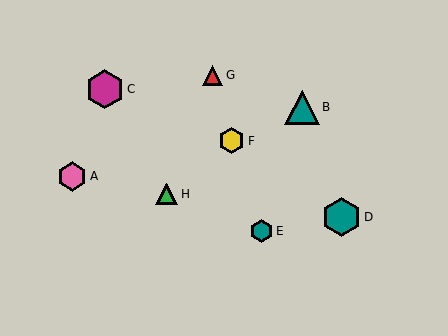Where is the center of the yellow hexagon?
The center of the yellow hexagon is at (232, 141).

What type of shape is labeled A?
Shape A is a pink hexagon.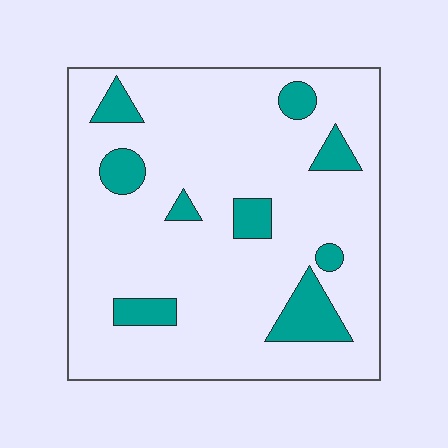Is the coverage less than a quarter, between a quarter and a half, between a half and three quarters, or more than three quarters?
Less than a quarter.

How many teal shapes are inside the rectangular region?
9.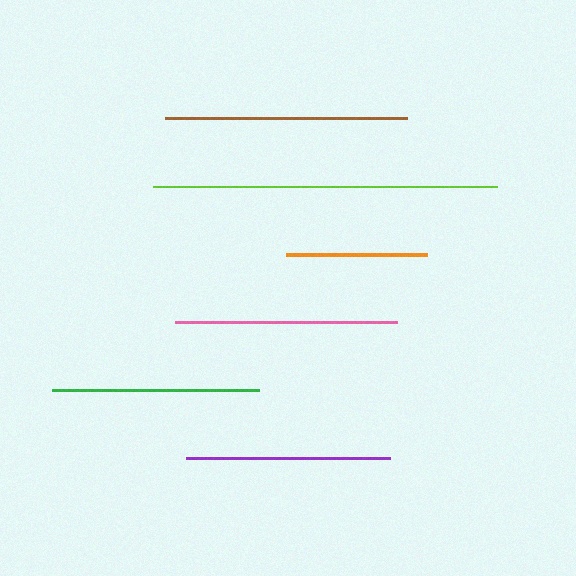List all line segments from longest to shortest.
From longest to shortest: lime, brown, pink, green, purple, orange.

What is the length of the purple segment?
The purple segment is approximately 204 pixels long.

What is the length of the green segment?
The green segment is approximately 207 pixels long.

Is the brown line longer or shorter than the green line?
The brown line is longer than the green line.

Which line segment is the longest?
The lime line is the longest at approximately 345 pixels.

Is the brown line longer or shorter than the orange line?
The brown line is longer than the orange line.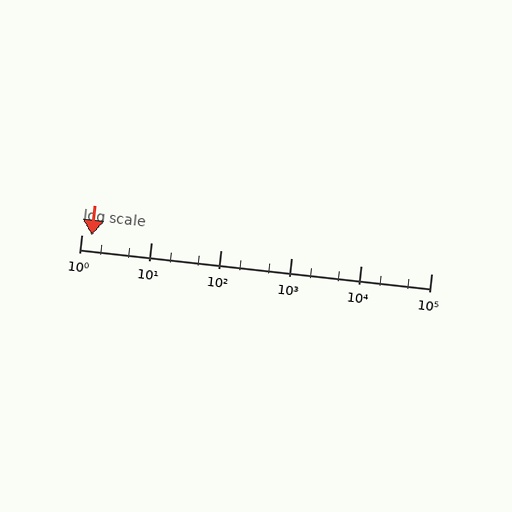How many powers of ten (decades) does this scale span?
The scale spans 5 decades, from 1 to 100000.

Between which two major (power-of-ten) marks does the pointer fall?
The pointer is between 1 and 10.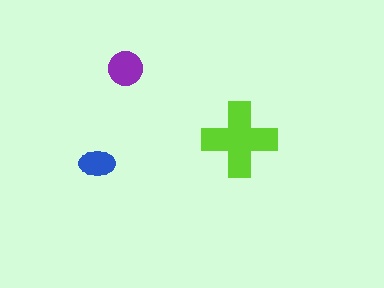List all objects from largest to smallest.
The lime cross, the purple circle, the blue ellipse.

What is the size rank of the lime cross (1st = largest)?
1st.